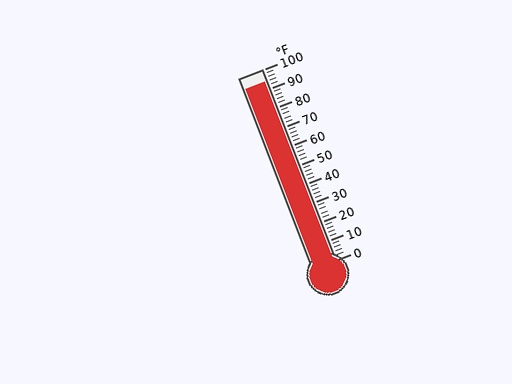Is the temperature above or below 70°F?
The temperature is above 70°F.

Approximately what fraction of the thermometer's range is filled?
The thermometer is filled to approximately 95% of its range.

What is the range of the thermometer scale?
The thermometer scale ranges from 0°F to 100°F.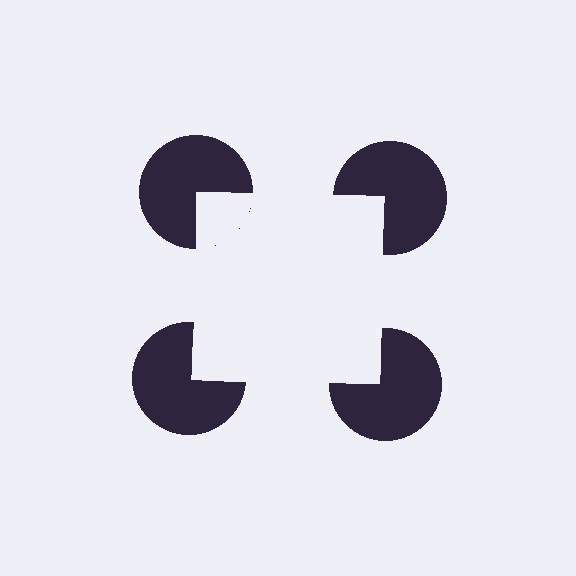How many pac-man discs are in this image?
There are 4 — one at each vertex of the illusory square.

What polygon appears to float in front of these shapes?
An illusory square — its edges are inferred from the aligned wedge cuts in the pac-man discs, not physically drawn.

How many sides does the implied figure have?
4 sides.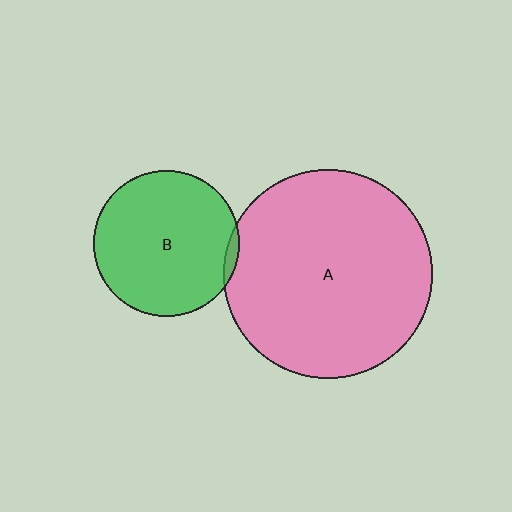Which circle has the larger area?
Circle A (pink).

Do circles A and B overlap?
Yes.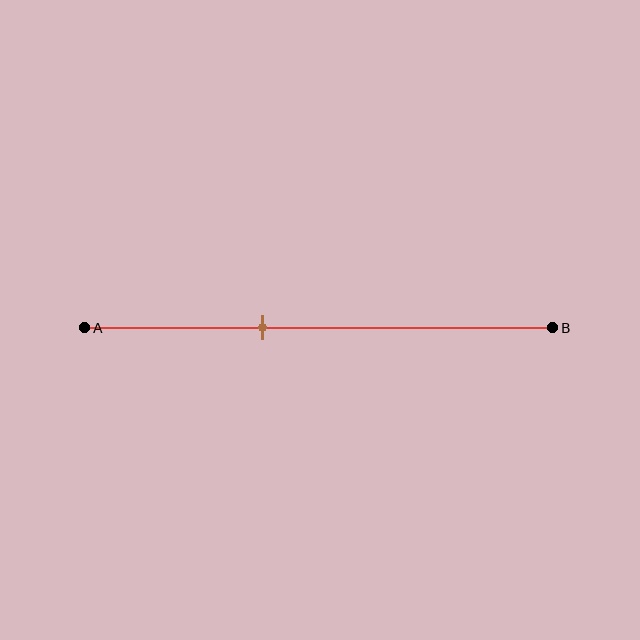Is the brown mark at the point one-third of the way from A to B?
No, the mark is at about 40% from A, not at the 33% one-third point.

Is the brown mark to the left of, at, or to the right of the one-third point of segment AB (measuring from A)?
The brown mark is to the right of the one-third point of segment AB.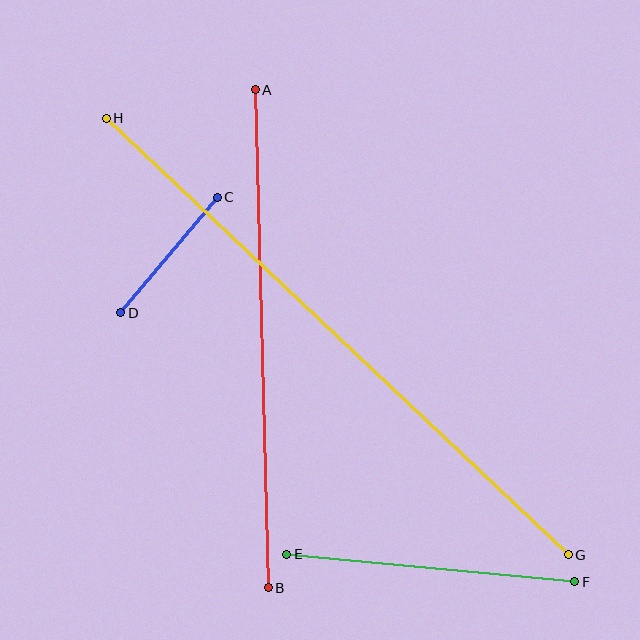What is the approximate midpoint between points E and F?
The midpoint is at approximately (431, 568) pixels.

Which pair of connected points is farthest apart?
Points G and H are farthest apart.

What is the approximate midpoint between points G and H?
The midpoint is at approximately (337, 336) pixels.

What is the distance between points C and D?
The distance is approximately 150 pixels.